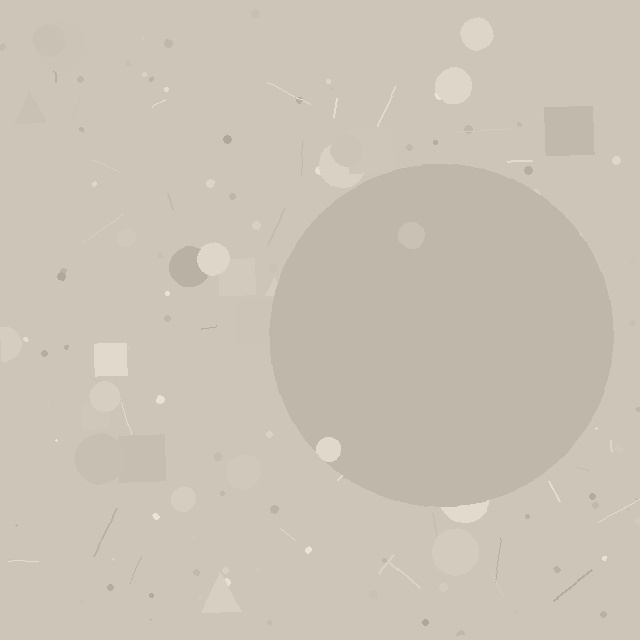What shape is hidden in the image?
A circle is hidden in the image.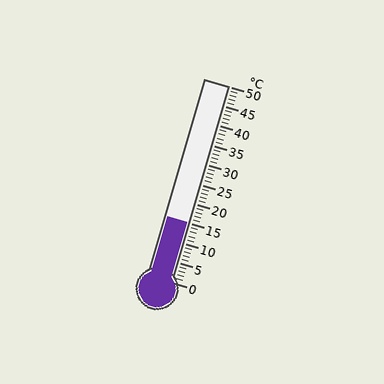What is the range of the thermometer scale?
The thermometer scale ranges from 0°C to 50°C.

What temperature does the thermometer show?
The thermometer shows approximately 15°C.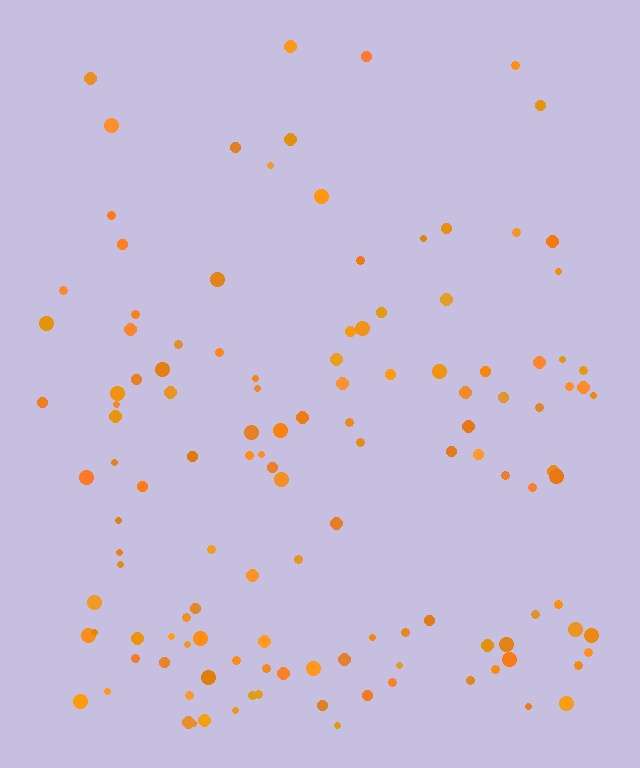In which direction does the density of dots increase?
From top to bottom, with the bottom side densest.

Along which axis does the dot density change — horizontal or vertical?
Vertical.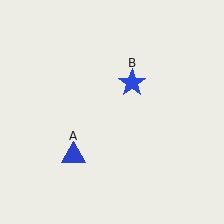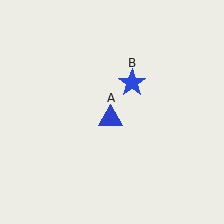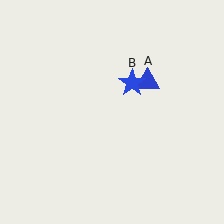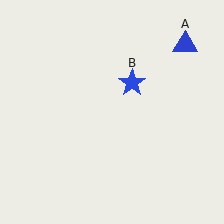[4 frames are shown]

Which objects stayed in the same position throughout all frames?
Blue star (object B) remained stationary.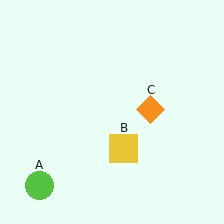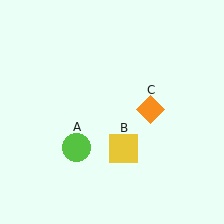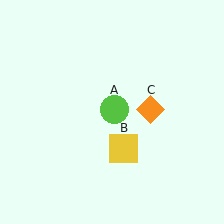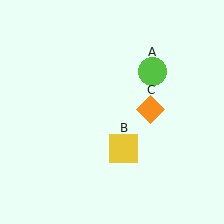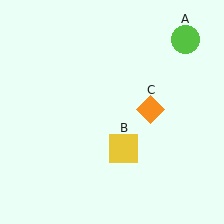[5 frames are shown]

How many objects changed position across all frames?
1 object changed position: lime circle (object A).